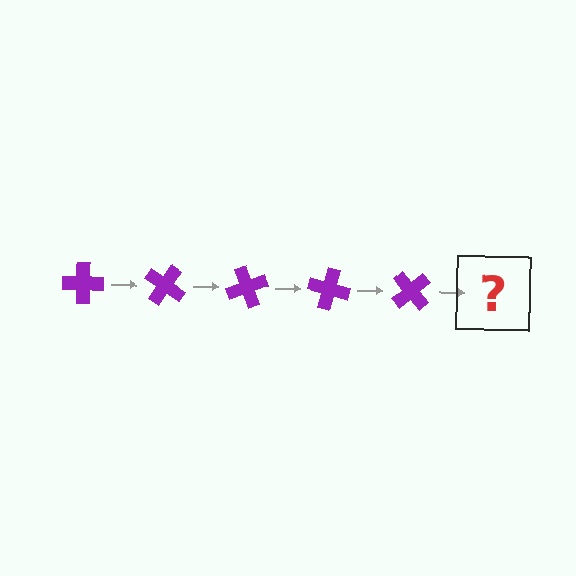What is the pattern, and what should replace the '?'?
The pattern is that the cross rotates 35 degrees each step. The '?' should be a purple cross rotated 175 degrees.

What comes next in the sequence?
The next element should be a purple cross rotated 175 degrees.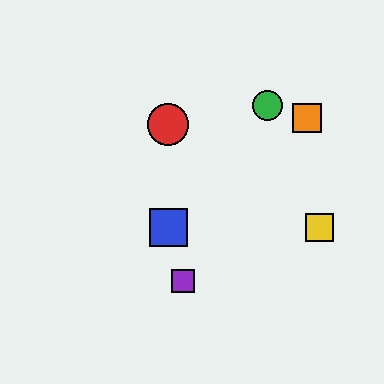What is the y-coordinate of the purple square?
The purple square is at y≈281.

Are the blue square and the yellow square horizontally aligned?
Yes, both are at y≈228.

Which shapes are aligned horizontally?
The blue square, the yellow square are aligned horizontally.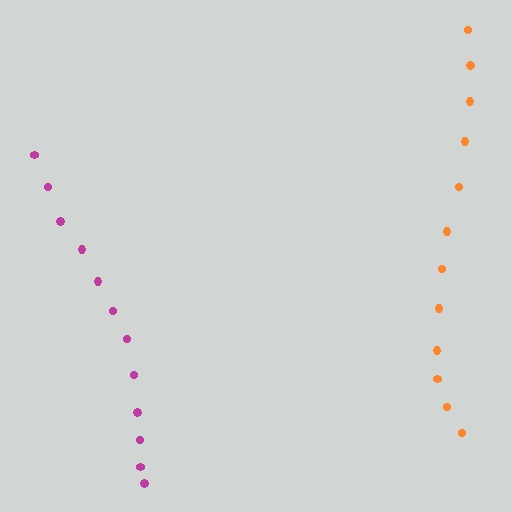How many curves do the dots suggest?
There are 2 distinct paths.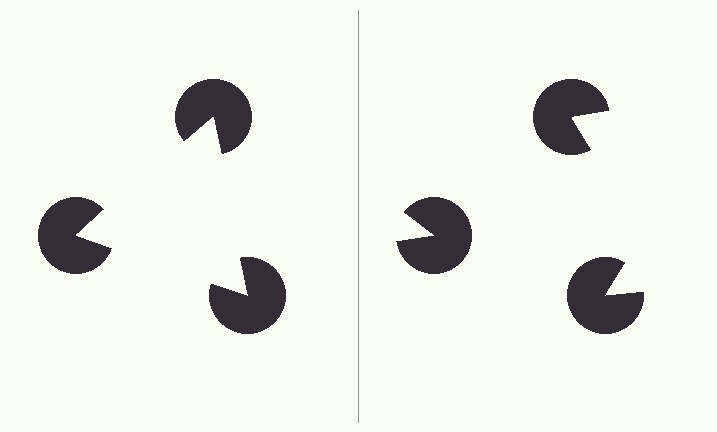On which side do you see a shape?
An illusory triangle appears on the left side. On the right side the wedge cuts are rotated, so no coherent shape forms.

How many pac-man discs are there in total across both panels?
6 — 3 on each side.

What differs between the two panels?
The pac-man discs are positioned identically on both sides; only the wedge orientations differ. On the left they align to a triangle; on the right they are misaligned.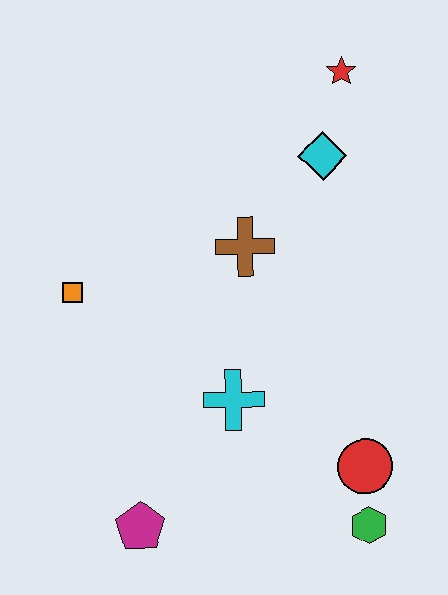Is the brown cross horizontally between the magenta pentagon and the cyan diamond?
Yes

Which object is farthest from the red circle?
The red star is farthest from the red circle.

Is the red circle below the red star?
Yes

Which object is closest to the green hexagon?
The red circle is closest to the green hexagon.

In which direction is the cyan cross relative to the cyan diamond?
The cyan cross is below the cyan diamond.